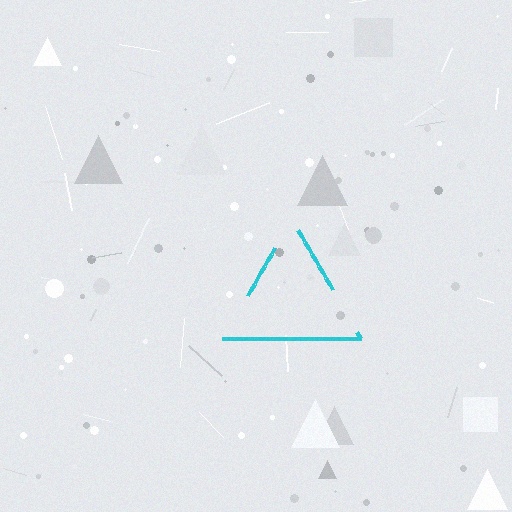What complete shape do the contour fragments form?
The contour fragments form a triangle.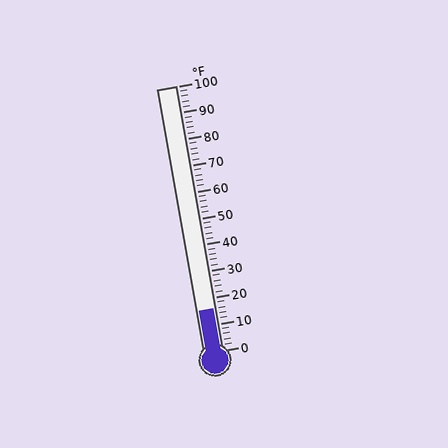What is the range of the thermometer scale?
The thermometer scale ranges from 0°F to 100°F.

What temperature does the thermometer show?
The thermometer shows approximately 16°F.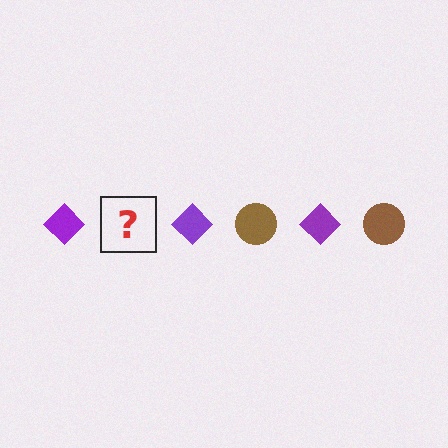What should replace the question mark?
The question mark should be replaced with a brown circle.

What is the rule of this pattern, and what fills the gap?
The rule is that the pattern alternates between purple diamond and brown circle. The gap should be filled with a brown circle.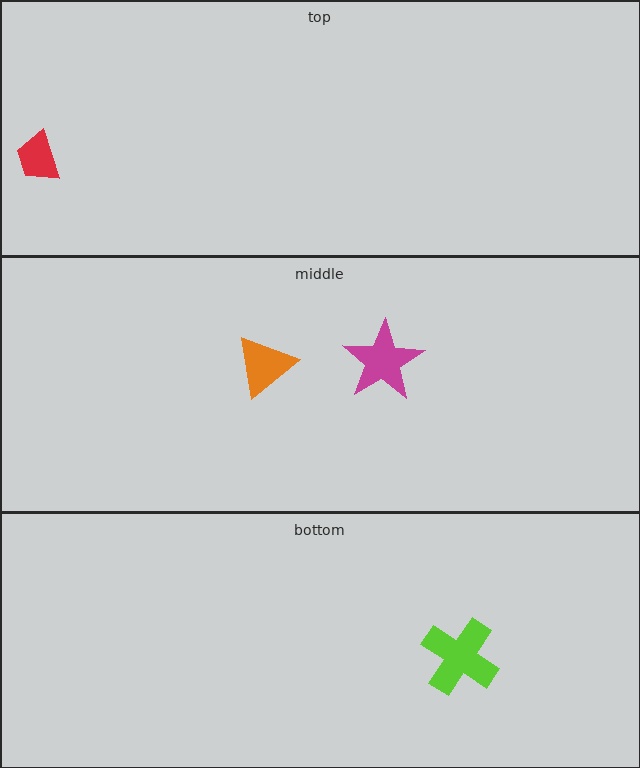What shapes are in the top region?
The red trapezoid.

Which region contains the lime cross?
The bottom region.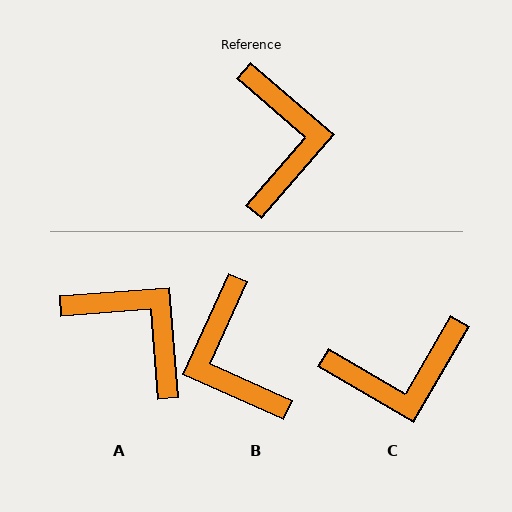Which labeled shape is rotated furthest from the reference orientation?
B, about 163 degrees away.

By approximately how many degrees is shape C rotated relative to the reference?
Approximately 79 degrees clockwise.